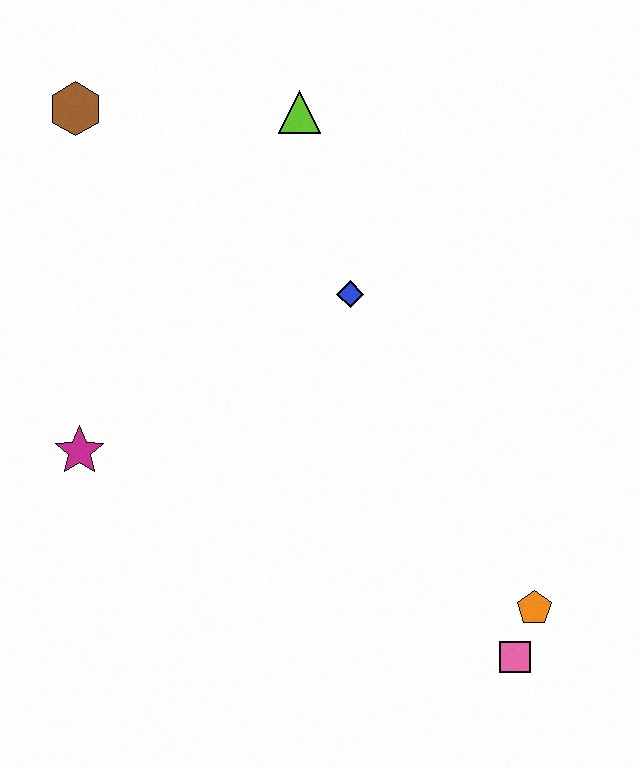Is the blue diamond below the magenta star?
No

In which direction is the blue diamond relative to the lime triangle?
The blue diamond is below the lime triangle.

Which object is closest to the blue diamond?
The lime triangle is closest to the blue diamond.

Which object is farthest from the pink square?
The brown hexagon is farthest from the pink square.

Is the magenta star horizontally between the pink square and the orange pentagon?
No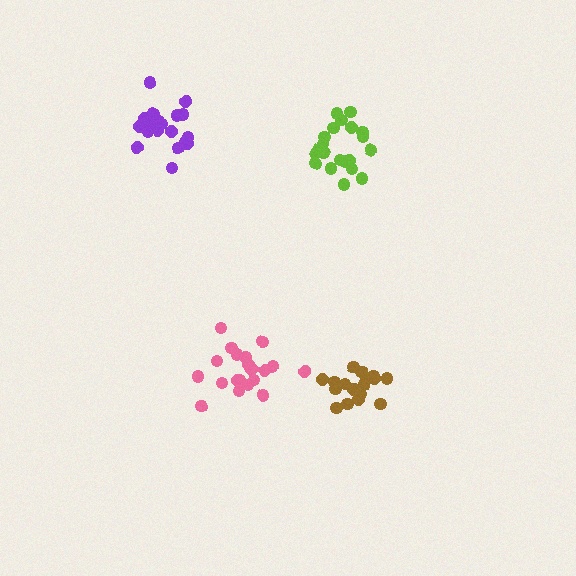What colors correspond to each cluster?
The clusters are colored: pink, lime, purple, brown.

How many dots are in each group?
Group 1: 20 dots, Group 2: 21 dots, Group 3: 21 dots, Group 4: 18 dots (80 total).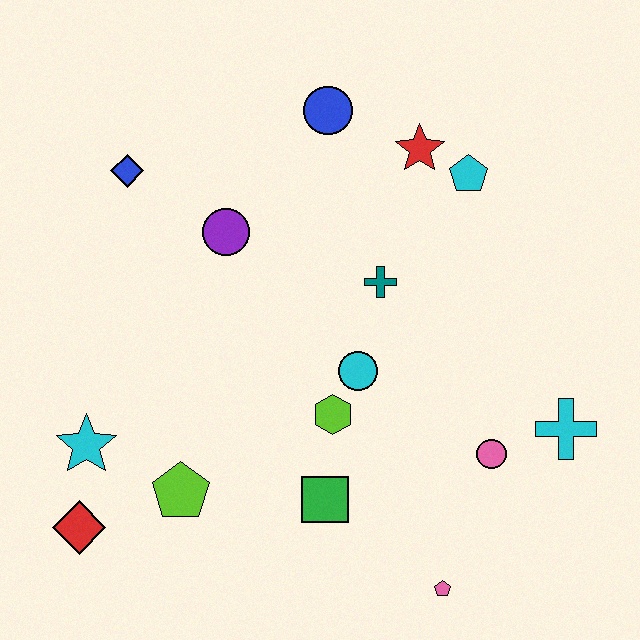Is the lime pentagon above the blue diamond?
No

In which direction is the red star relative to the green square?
The red star is above the green square.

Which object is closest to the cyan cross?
The pink circle is closest to the cyan cross.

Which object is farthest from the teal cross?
The red diamond is farthest from the teal cross.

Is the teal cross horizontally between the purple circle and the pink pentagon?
Yes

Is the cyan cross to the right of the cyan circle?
Yes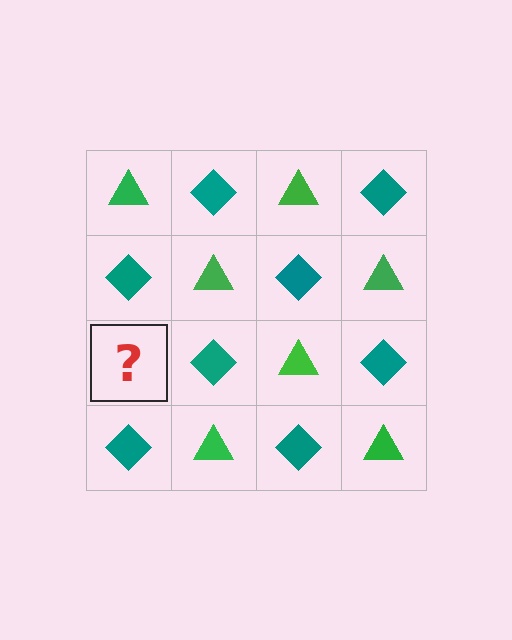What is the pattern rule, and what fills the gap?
The rule is that it alternates green triangle and teal diamond in a checkerboard pattern. The gap should be filled with a green triangle.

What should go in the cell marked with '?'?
The missing cell should contain a green triangle.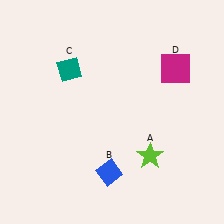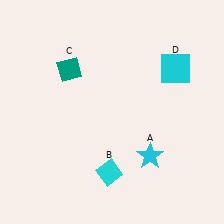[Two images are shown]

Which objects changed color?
A changed from lime to cyan. B changed from blue to cyan. D changed from magenta to cyan.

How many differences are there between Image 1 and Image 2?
There are 3 differences between the two images.